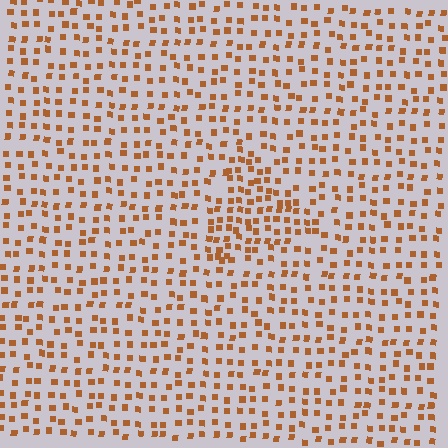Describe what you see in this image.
The image contains small brown elements arranged at two different densities. A triangle-shaped region is visible where the elements are more densely packed than the surrounding area.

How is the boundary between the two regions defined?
The boundary is defined by a change in element density (approximately 1.7x ratio). All elements are the same color, size, and shape.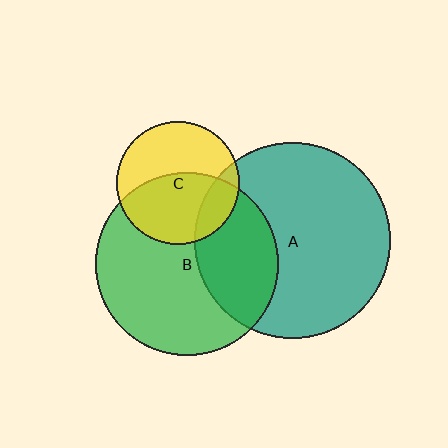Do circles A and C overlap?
Yes.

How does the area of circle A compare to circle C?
Approximately 2.6 times.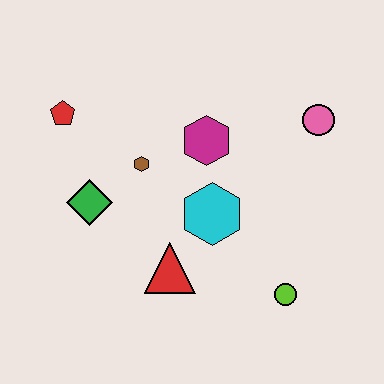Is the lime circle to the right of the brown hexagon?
Yes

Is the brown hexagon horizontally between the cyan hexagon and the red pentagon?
Yes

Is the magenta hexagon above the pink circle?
No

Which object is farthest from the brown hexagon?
The lime circle is farthest from the brown hexagon.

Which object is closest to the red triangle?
The cyan hexagon is closest to the red triangle.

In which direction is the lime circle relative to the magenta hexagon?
The lime circle is below the magenta hexagon.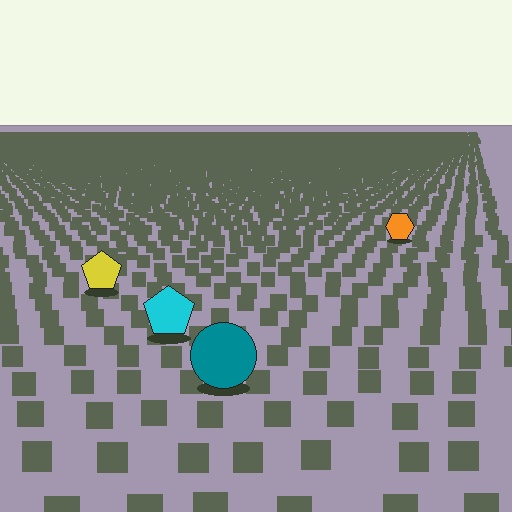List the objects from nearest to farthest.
From nearest to farthest: the teal circle, the cyan pentagon, the yellow pentagon, the orange hexagon.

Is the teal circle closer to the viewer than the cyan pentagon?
Yes. The teal circle is closer — you can tell from the texture gradient: the ground texture is coarser near it.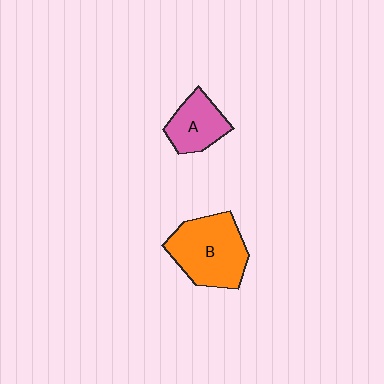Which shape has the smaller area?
Shape A (pink).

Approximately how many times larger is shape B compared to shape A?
Approximately 1.7 times.